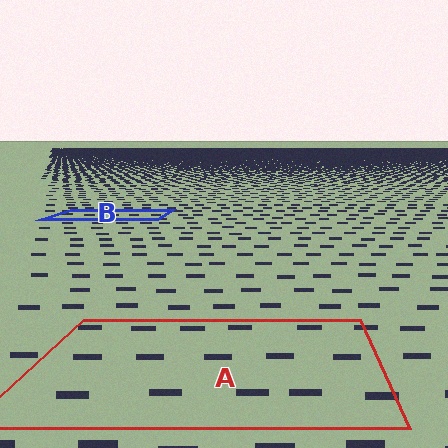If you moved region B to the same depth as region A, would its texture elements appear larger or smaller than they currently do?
They would appear larger. At a closer depth, the same texture elements are projected at a bigger on-screen size.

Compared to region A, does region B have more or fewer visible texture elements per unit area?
Region B has more texture elements per unit area — they are packed more densely because it is farther away.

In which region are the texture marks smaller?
The texture marks are smaller in region B, because it is farther away.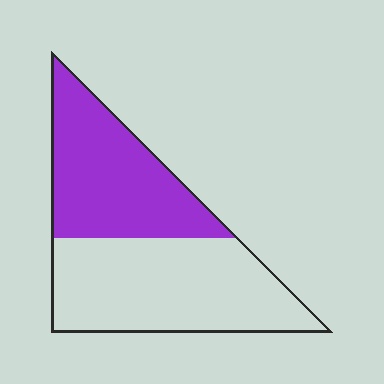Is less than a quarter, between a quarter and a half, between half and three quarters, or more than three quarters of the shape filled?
Between a quarter and a half.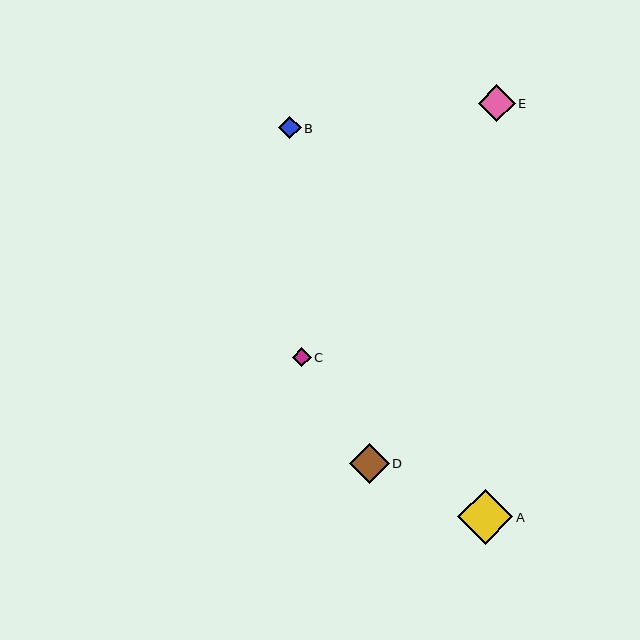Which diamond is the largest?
Diamond A is the largest with a size of approximately 55 pixels.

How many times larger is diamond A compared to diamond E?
Diamond A is approximately 1.5 times the size of diamond E.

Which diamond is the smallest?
Diamond C is the smallest with a size of approximately 19 pixels.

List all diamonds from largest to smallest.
From largest to smallest: A, D, E, B, C.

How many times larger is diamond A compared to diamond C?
Diamond A is approximately 2.8 times the size of diamond C.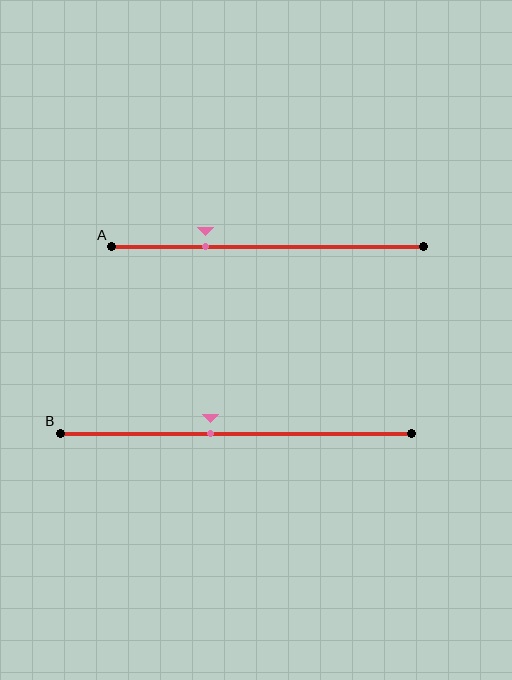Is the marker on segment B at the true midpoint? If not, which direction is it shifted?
No, the marker on segment B is shifted to the left by about 7% of the segment length.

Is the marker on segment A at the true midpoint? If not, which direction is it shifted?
No, the marker on segment A is shifted to the left by about 20% of the segment length.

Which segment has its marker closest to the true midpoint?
Segment B has its marker closest to the true midpoint.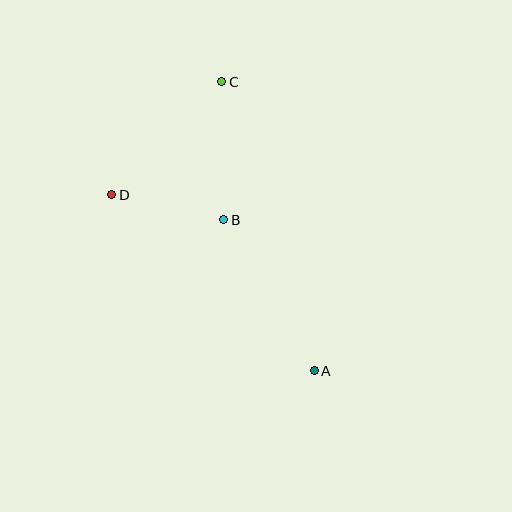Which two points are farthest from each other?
Points A and C are farthest from each other.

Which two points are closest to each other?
Points B and D are closest to each other.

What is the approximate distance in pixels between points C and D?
The distance between C and D is approximately 158 pixels.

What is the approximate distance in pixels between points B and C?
The distance between B and C is approximately 138 pixels.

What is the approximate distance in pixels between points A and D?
The distance between A and D is approximately 268 pixels.